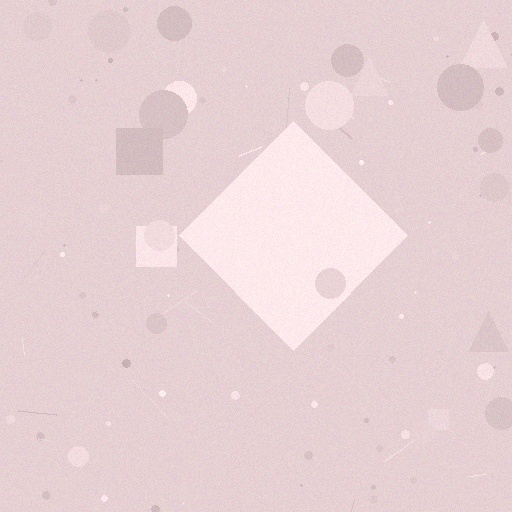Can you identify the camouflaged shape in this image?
The camouflaged shape is a diamond.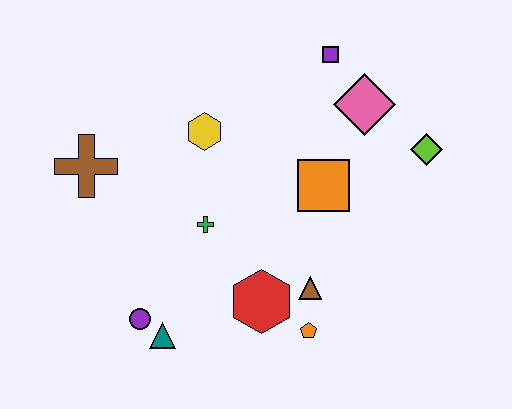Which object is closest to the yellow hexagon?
The green cross is closest to the yellow hexagon.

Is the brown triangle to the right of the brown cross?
Yes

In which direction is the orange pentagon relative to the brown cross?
The orange pentagon is to the right of the brown cross.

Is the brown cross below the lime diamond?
Yes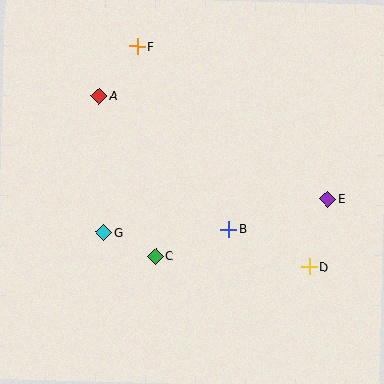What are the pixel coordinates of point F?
Point F is at (137, 46).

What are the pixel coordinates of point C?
Point C is at (156, 257).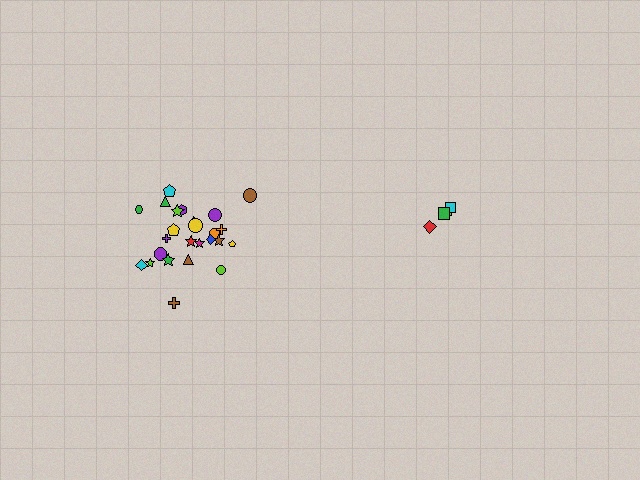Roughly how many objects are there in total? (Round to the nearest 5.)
Roughly 30 objects in total.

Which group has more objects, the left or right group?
The left group.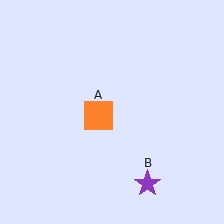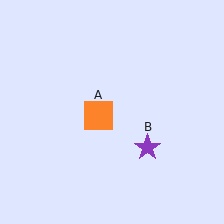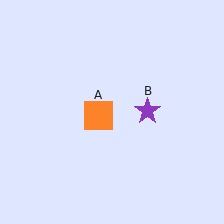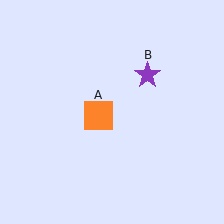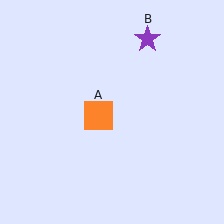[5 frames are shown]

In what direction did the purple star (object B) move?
The purple star (object B) moved up.